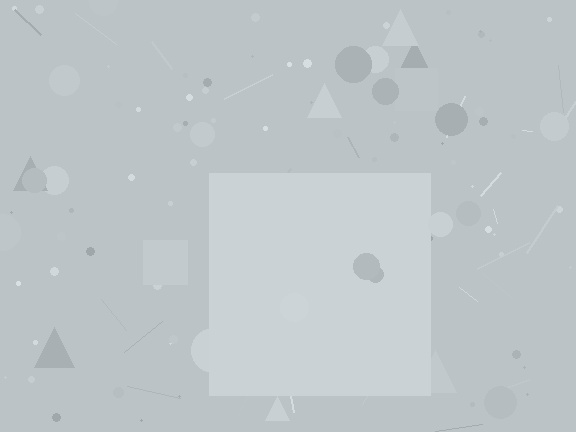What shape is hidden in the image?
A square is hidden in the image.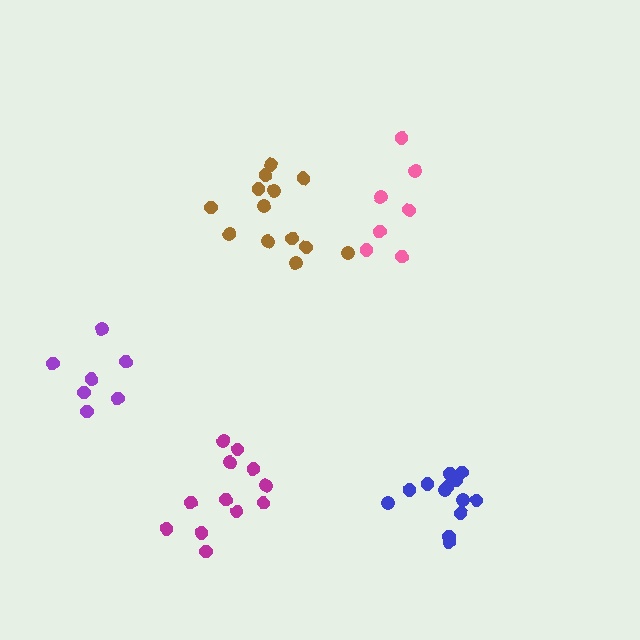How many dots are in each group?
Group 1: 12 dots, Group 2: 13 dots, Group 3: 13 dots, Group 4: 7 dots, Group 5: 7 dots (52 total).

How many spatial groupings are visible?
There are 5 spatial groupings.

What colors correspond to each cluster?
The clusters are colored: magenta, brown, blue, pink, purple.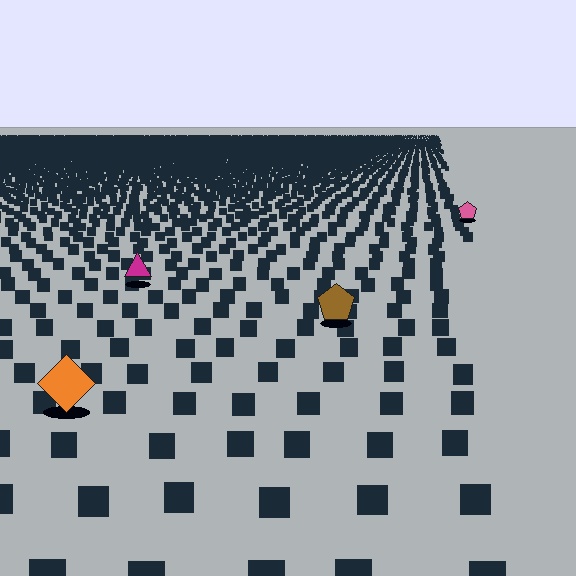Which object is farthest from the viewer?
The pink pentagon is farthest from the viewer. It appears smaller and the ground texture around it is denser.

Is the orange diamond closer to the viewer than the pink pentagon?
Yes. The orange diamond is closer — you can tell from the texture gradient: the ground texture is coarser near it.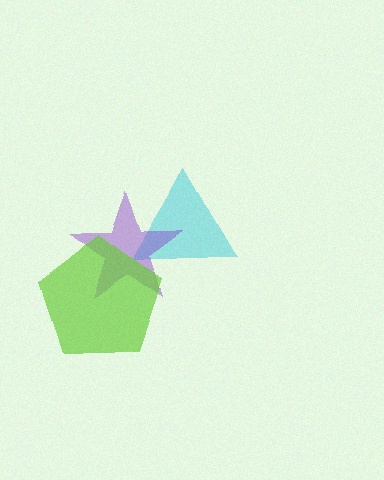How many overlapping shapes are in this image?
There are 3 overlapping shapes in the image.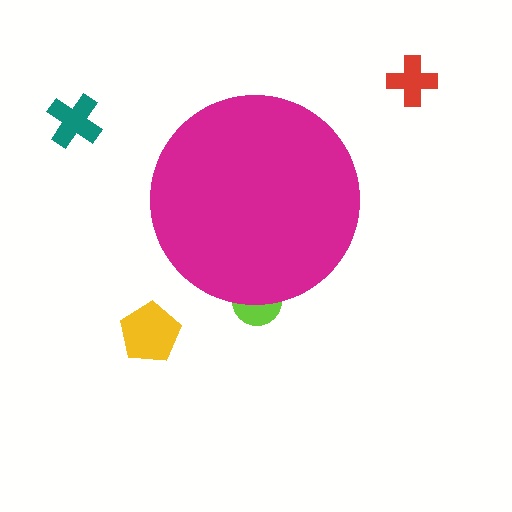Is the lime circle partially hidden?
Yes, the lime circle is partially hidden behind the magenta circle.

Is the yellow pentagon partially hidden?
No, the yellow pentagon is fully visible.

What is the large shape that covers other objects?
A magenta circle.